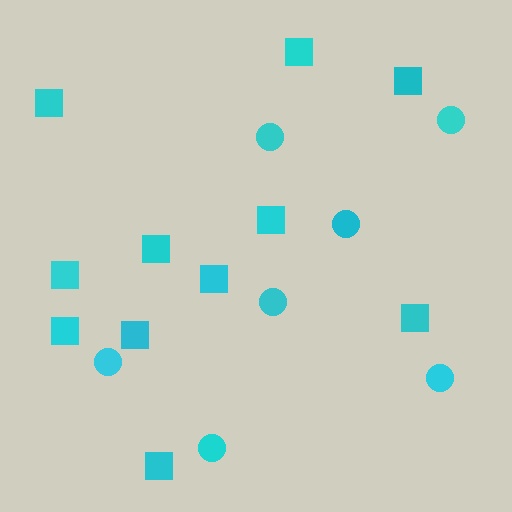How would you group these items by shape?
There are 2 groups: one group of circles (7) and one group of squares (11).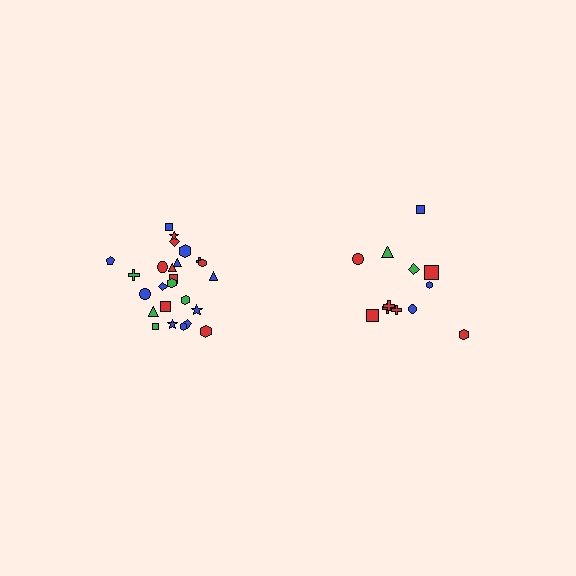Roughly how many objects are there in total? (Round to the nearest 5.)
Roughly 35 objects in total.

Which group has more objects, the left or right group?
The left group.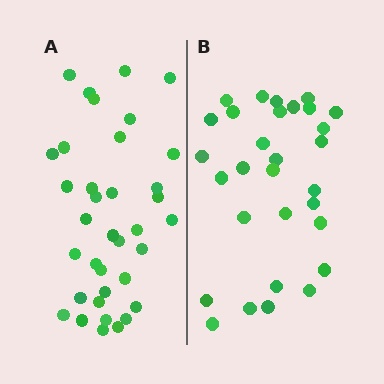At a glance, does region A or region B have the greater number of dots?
Region A (the left region) has more dots.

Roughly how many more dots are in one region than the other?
Region A has about 6 more dots than region B.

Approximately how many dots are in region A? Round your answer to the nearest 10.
About 40 dots. (The exact count is 36, which rounds to 40.)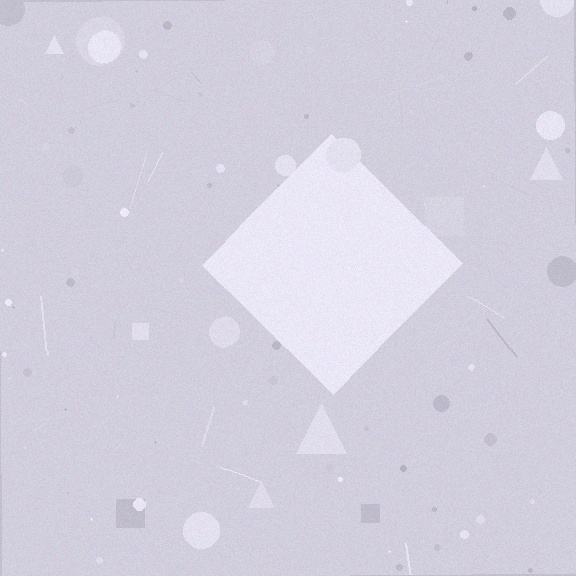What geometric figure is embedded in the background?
A diamond is embedded in the background.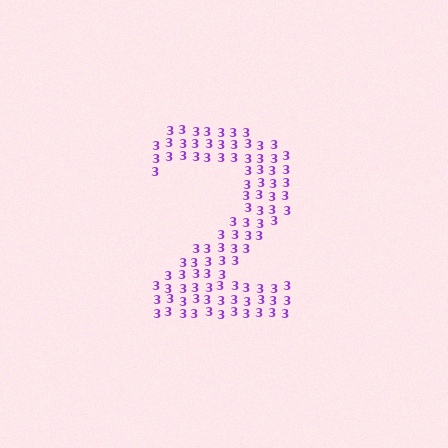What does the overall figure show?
The overall figure shows the digit 2.